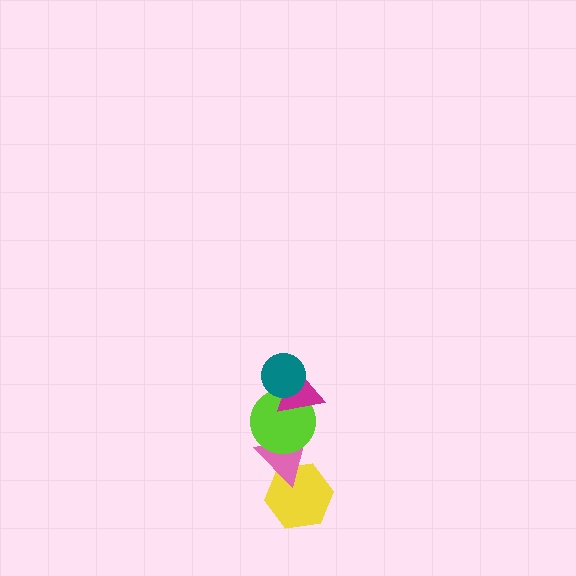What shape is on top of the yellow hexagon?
The pink triangle is on top of the yellow hexagon.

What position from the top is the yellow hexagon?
The yellow hexagon is 5th from the top.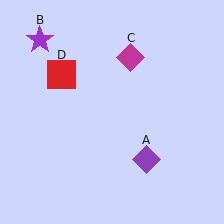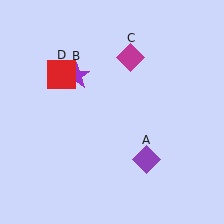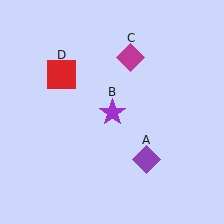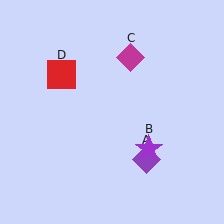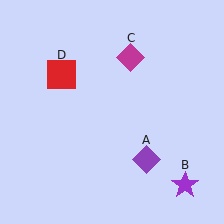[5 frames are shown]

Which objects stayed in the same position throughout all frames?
Purple diamond (object A) and magenta diamond (object C) and red square (object D) remained stationary.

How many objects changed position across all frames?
1 object changed position: purple star (object B).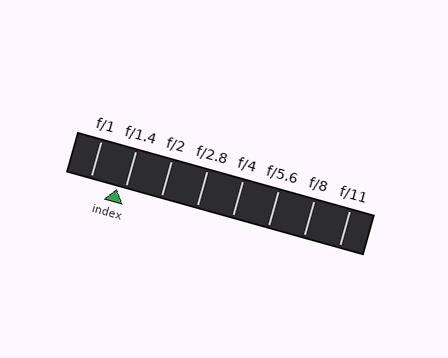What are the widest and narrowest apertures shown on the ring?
The widest aperture shown is f/1 and the narrowest is f/11.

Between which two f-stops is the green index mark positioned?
The index mark is between f/1 and f/1.4.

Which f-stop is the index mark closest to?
The index mark is closest to f/1.4.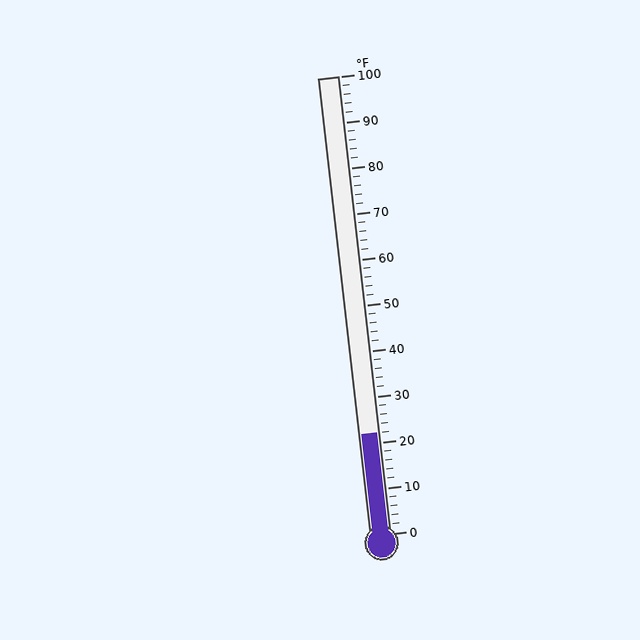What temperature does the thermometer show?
The thermometer shows approximately 22°F.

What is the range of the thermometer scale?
The thermometer scale ranges from 0°F to 100°F.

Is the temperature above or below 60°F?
The temperature is below 60°F.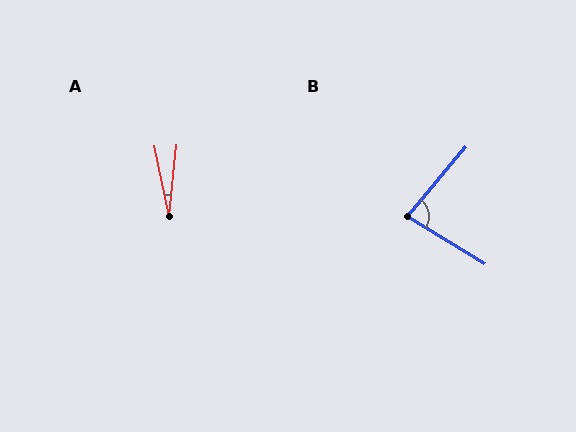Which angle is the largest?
B, at approximately 82 degrees.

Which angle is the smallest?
A, at approximately 18 degrees.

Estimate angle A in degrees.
Approximately 18 degrees.